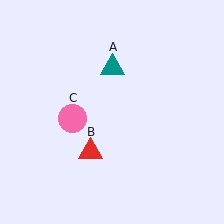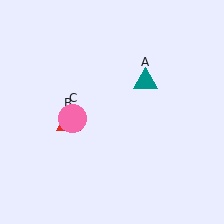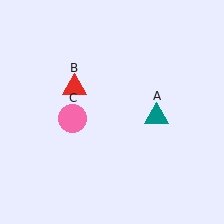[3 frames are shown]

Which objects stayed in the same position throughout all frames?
Pink circle (object C) remained stationary.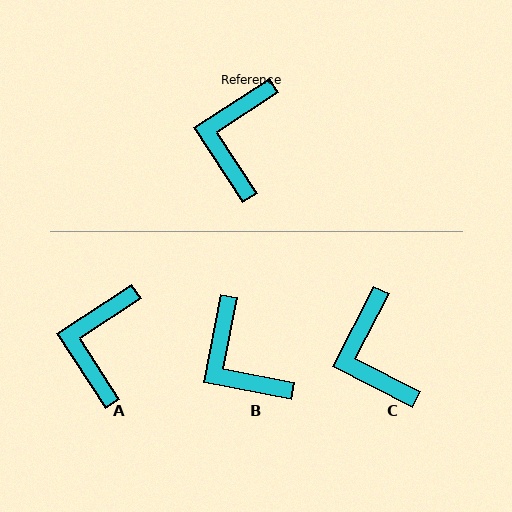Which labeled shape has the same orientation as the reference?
A.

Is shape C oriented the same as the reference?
No, it is off by about 30 degrees.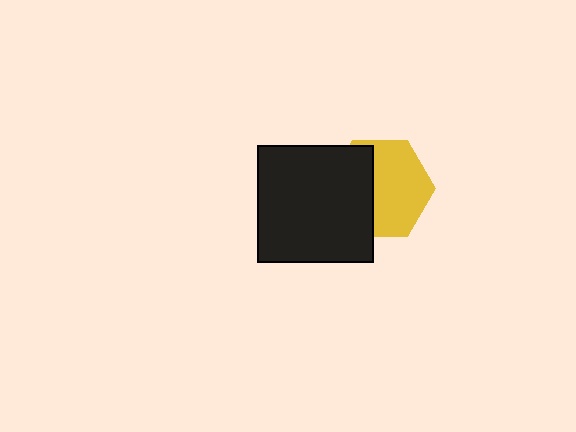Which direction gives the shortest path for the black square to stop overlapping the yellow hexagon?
Moving left gives the shortest separation.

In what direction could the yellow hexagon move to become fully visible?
The yellow hexagon could move right. That would shift it out from behind the black square entirely.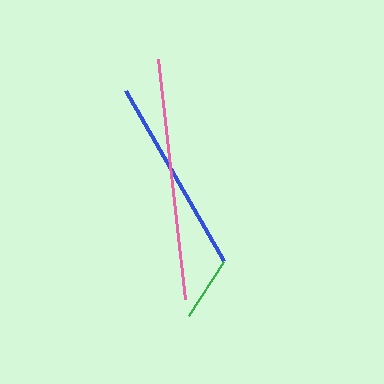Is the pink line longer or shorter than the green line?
The pink line is longer than the green line.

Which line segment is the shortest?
The green line is the shortest at approximately 64 pixels.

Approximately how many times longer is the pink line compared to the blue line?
The pink line is approximately 1.2 times the length of the blue line.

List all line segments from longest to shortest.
From longest to shortest: pink, blue, green.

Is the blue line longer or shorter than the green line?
The blue line is longer than the green line.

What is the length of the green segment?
The green segment is approximately 64 pixels long.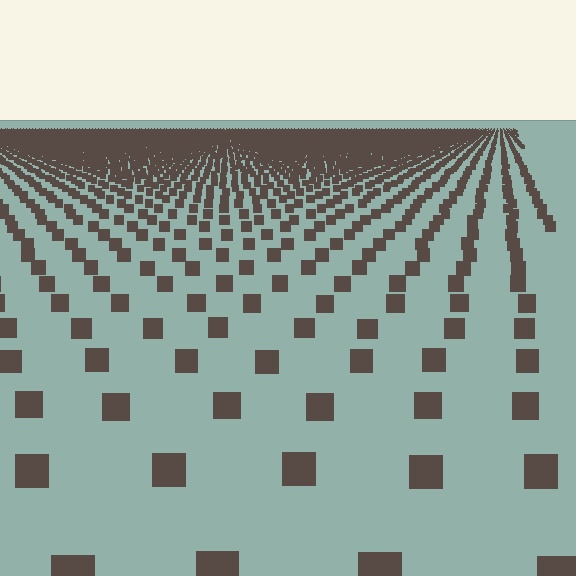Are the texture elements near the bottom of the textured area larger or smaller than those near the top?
Larger. Near the bottom, elements are closer to the viewer and appear at a bigger on-screen size.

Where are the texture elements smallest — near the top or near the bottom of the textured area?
Near the top.